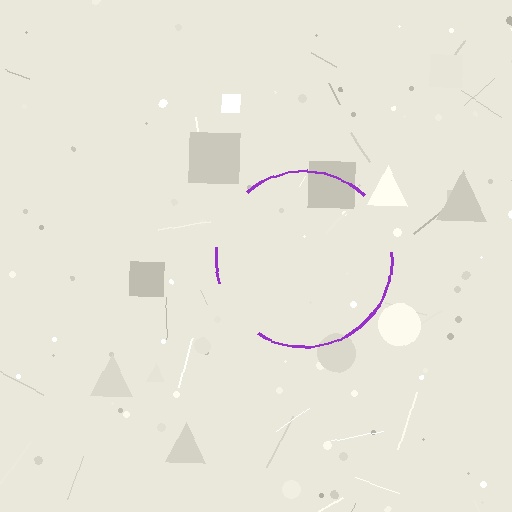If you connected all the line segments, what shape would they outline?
They would outline a circle.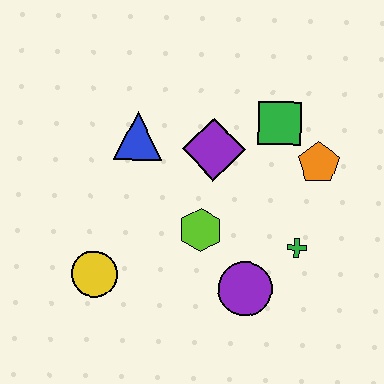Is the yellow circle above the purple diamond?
No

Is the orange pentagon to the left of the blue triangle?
No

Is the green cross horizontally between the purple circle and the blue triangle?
No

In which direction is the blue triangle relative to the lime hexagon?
The blue triangle is above the lime hexagon.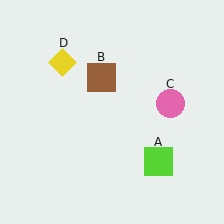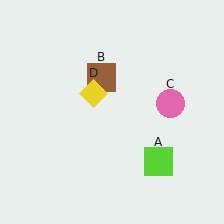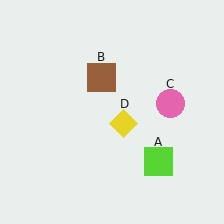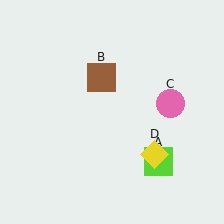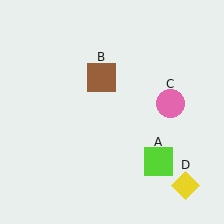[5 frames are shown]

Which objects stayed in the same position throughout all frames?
Lime square (object A) and brown square (object B) and pink circle (object C) remained stationary.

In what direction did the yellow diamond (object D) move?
The yellow diamond (object D) moved down and to the right.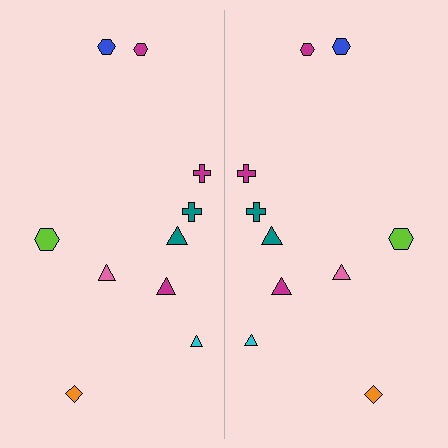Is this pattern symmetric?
Yes, this pattern has bilateral (reflection) symmetry.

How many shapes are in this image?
There are 20 shapes in this image.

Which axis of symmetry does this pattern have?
The pattern has a vertical axis of symmetry running through the center of the image.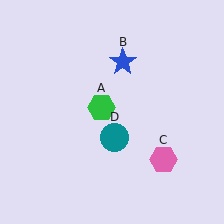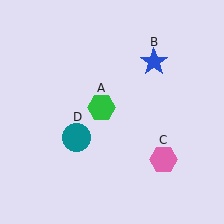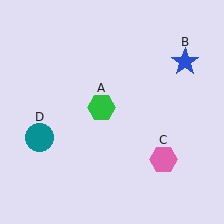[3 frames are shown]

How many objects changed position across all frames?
2 objects changed position: blue star (object B), teal circle (object D).